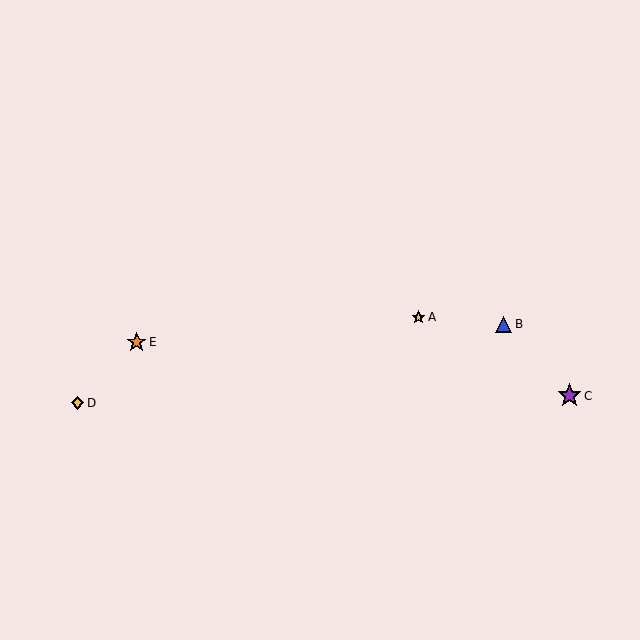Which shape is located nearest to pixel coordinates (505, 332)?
The blue triangle (labeled B) at (504, 324) is nearest to that location.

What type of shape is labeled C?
Shape C is a purple star.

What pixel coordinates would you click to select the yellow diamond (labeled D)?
Click at (78, 403) to select the yellow diamond D.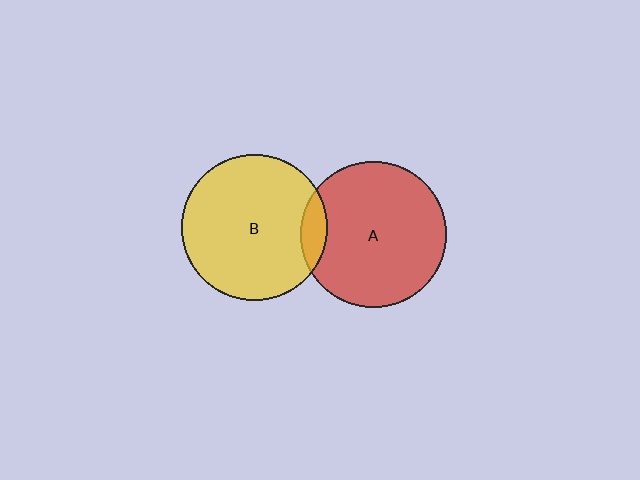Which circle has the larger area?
Circle B (yellow).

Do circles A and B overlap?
Yes.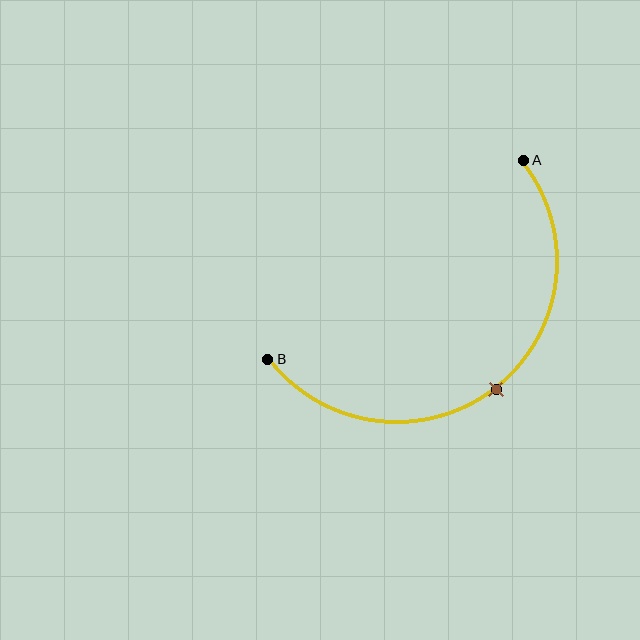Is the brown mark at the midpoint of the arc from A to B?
Yes. The brown mark lies on the arc at equal arc-length from both A and B — it is the arc midpoint.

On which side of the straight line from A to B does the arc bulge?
The arc bulges below and to the right of the straight line connecting A and B.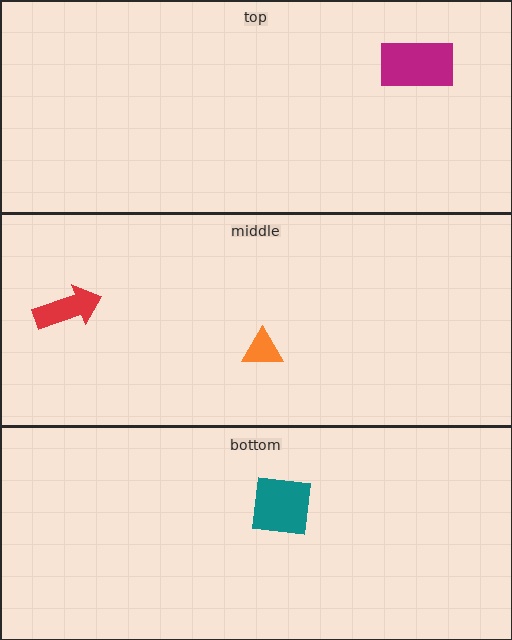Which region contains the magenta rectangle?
The top region.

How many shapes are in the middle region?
2.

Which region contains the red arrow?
The middle region.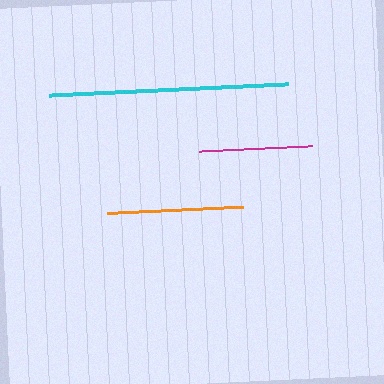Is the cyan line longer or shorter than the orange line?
The cyan line is longer than the orange line.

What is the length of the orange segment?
The orange segment is approximately 136 pixels long.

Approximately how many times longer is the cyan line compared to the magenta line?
The cyan line is approximately 2.1 times the length of the magenta line.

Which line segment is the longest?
The cyan line is the longest at approximately 238 pixels.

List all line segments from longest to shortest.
From longest to shortest: cyan, orange, magenta.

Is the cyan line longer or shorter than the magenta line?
The cyan line is longer than the magenta line.